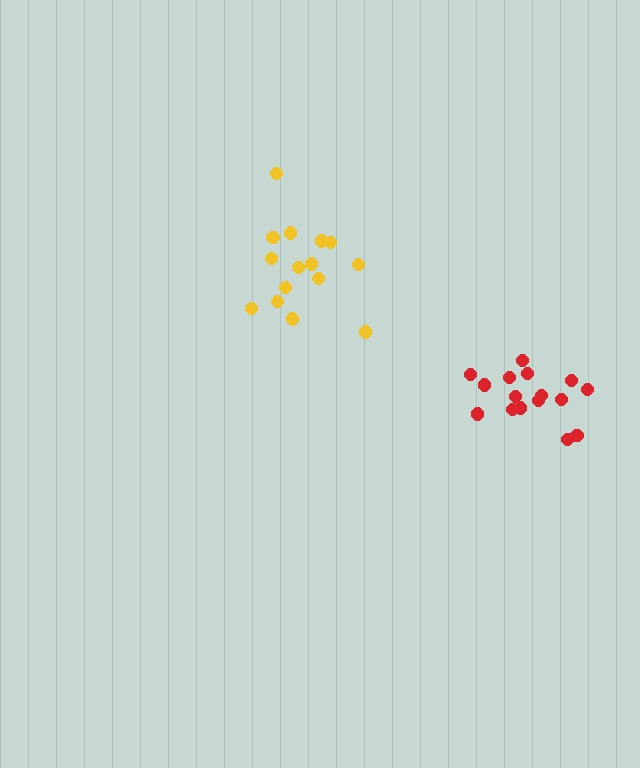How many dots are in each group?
Group 1: 16 dots, Group 2: 15 dots (31 total).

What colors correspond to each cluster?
The clusters are colored: red, yellow.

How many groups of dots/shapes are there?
There are 2 groups.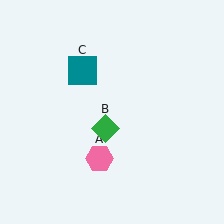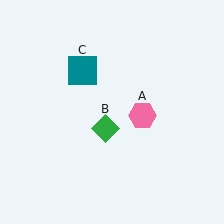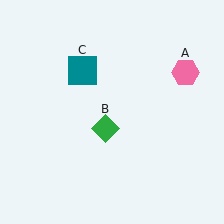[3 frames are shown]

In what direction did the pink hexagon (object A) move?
The pink hexagon (object A) moved up and to the right.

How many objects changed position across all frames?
1 object changed position: pink hexagon (object A).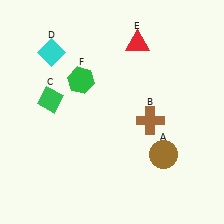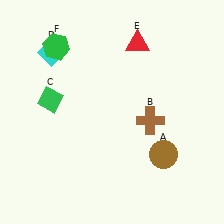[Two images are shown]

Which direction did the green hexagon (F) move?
The green hexagon (F) moved up.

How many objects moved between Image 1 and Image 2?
1 object moved between the two images.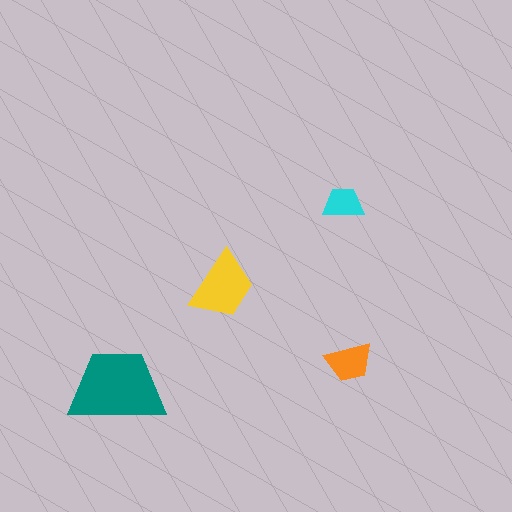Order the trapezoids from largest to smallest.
the teal one, the yellow one, the orange one, the cyan one.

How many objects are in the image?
There are 4 objects in the image.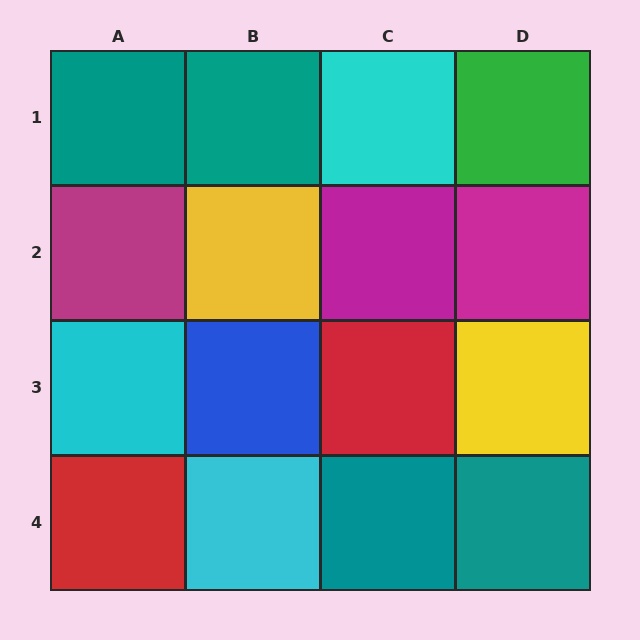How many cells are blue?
1 cell is blue.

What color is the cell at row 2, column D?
Magenta.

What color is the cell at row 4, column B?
Cyan.